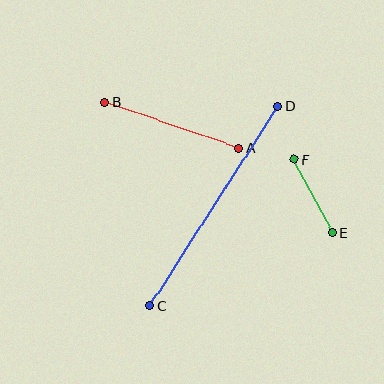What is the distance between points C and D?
The distance is approximately 237 pixels.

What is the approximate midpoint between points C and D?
The midpoint is at approximately (214, 206) pixels.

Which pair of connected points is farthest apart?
Points C and D are farthest apart.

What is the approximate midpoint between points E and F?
The midpoint is at approximately (314, 196) pixels.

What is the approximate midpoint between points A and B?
The midpoint is at approximately (172, 125) pixels.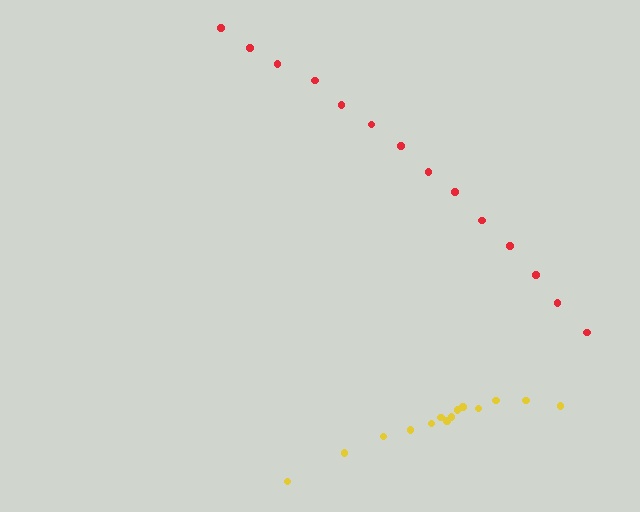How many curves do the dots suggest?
There are 2 distinct paths.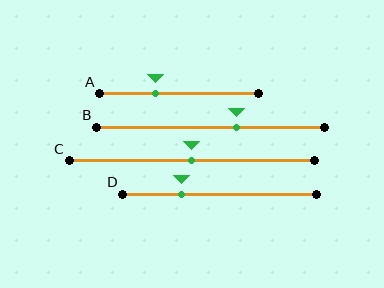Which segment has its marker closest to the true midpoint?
Segment C has its marker closest to the true midpoint.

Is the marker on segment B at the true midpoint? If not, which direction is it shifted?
No, the marker on segment B is shifted to the right by about 11% of the segment length.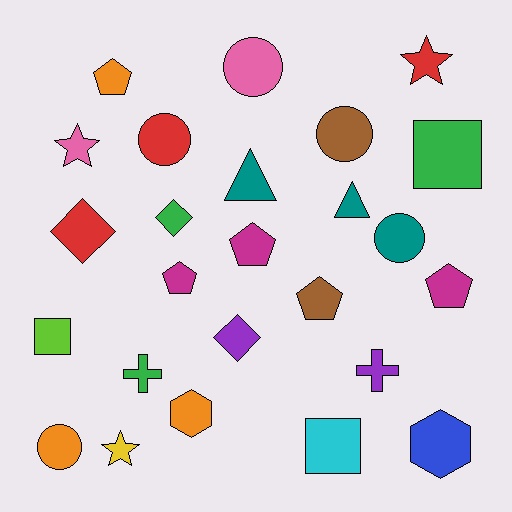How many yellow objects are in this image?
There is 1 yellow object.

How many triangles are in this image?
There are 2 triangles.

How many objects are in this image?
There are 25 objects.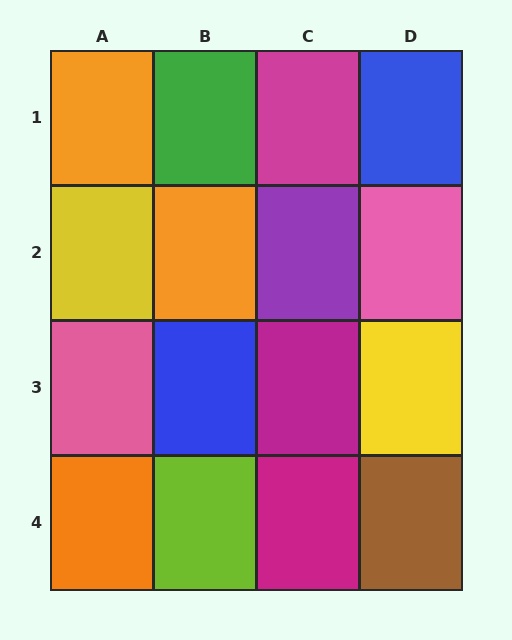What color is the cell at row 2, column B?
Orange.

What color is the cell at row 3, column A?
Pink.